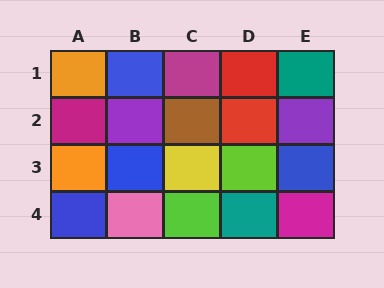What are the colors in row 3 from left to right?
Orange, blue, yellow, lime, blue.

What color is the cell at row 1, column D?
Red.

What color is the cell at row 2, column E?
Purple.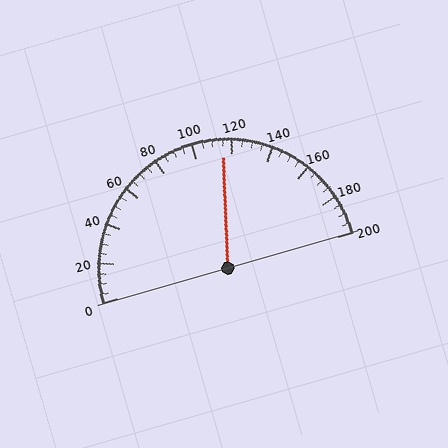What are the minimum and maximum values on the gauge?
The gauge ranges from 0 to 200.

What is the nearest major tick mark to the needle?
The nearest major tick mark is 120.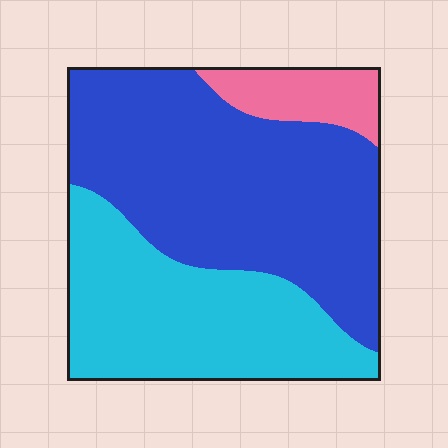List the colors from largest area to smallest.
From largest to smallest: blue, cyan, pink.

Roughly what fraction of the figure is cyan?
Cyan takes up between a third and a half of the figure.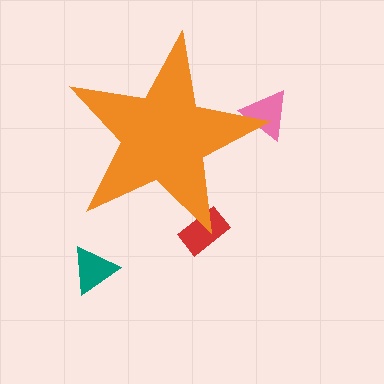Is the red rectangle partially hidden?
Yes, the red rectangle is partially hidden behind the orange star.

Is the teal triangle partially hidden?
No, the teal triangle is fully visible.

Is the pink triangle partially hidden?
Yes, the pink triangle is partially hidden behind the orange star.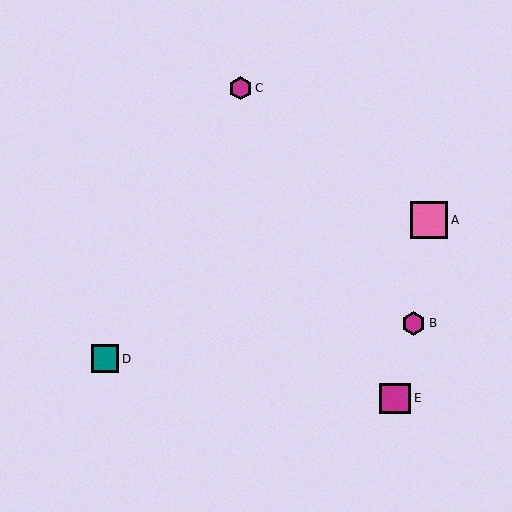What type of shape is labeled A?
Shape A is a pink square.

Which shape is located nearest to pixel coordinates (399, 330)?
The magenta hexagon (labeled B) at (414, 323) is nearest to that location.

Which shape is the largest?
The pink square (labeled A) is the largest.